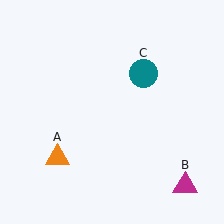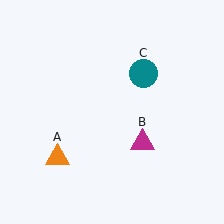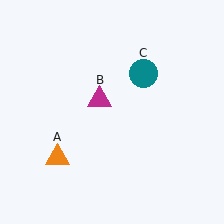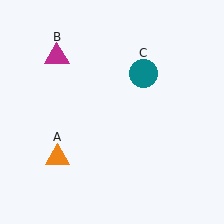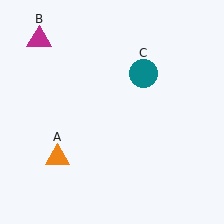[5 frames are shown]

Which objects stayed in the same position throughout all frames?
Orange triangle (object A) and teal circle (object C) remained stationary.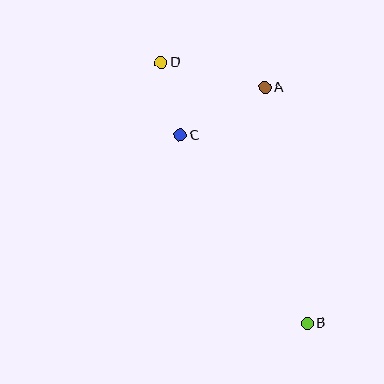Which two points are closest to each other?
Points C and D are closest to each other.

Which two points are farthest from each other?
Points B and D are farthest from each other.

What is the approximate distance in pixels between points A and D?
The distance between A and D is approximately 106 pixels.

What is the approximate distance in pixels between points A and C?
The distance between A and C is approximately 97 pixels.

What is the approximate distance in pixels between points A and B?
The distance between A and B is approximately 240 pixels.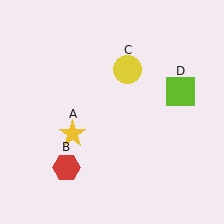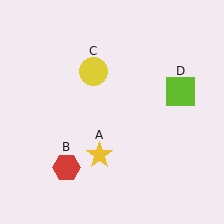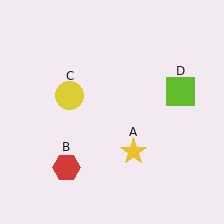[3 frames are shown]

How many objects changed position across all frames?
2 objects changed position: yellow star (object A), yellow circle (object C).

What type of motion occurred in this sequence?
The yellow star (object A), yellow circle (object C) rotated counterclockwise around the center of the scene.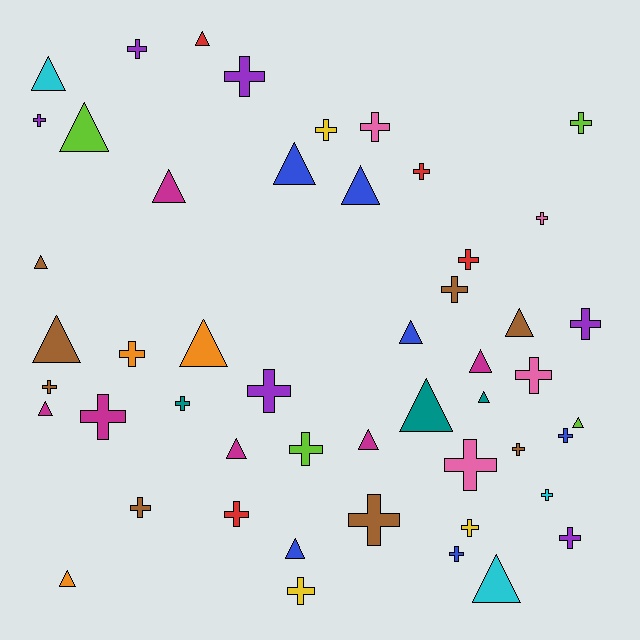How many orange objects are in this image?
There are 3 orange objects.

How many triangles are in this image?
There are 21 triangles.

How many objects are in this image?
There are 50 objects.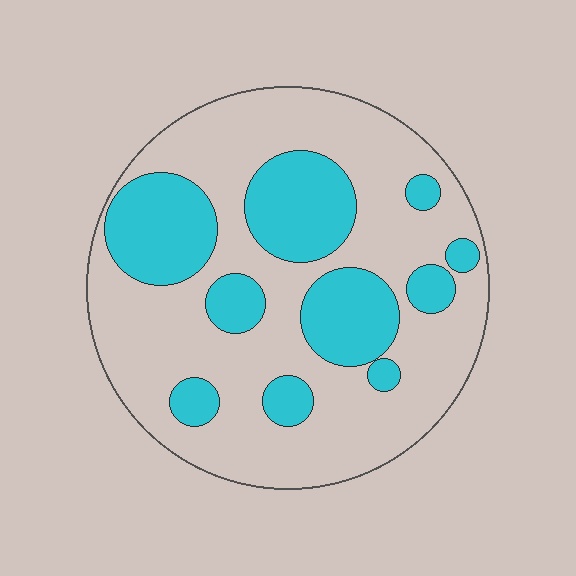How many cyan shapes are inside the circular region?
10.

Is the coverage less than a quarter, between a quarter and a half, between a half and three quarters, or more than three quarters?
Between a quarter and a half.